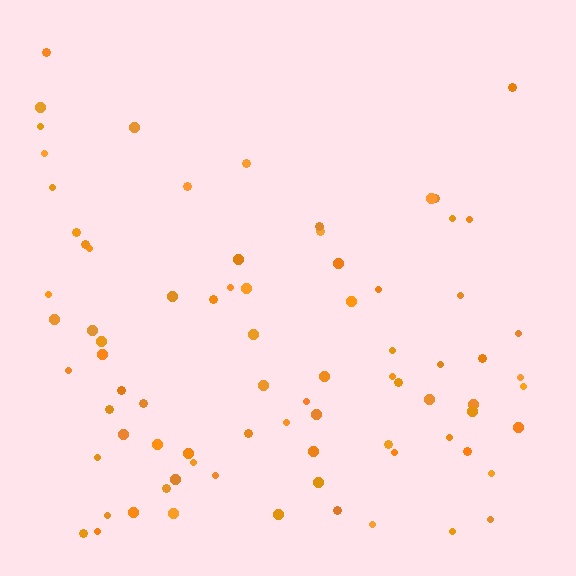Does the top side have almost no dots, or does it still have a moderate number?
Still a moderate number, just noticeably fewer than the bottom.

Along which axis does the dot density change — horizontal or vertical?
Vertical.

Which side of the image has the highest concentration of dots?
The bottom.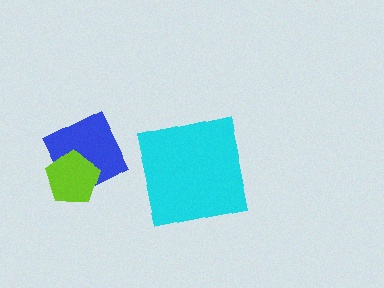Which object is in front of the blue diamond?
The lime pentagon is in front of the blue diamond.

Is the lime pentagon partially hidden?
No, no other shape covers it.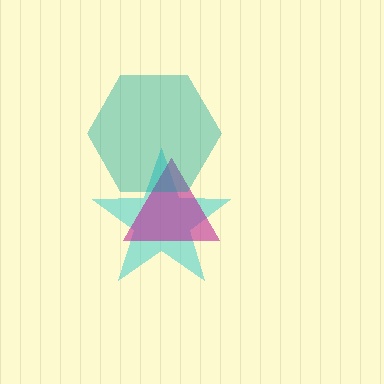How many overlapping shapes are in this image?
There are 3 overlapping shapes in the image.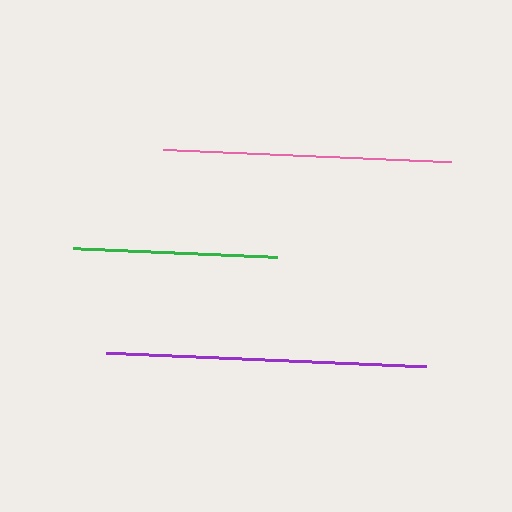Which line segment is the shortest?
The green line is the shortest at approximately 204 pixels.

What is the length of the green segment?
The green segment is approximately 204 pixels long.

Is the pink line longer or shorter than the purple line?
The purple line is longer than the pink line.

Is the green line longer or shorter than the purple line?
The purple line is longer than the green line.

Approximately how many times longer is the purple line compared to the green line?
The purple line is approximately 1.6 times the length of the green line.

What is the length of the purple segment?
The purple segment is approximately 321 pixels long.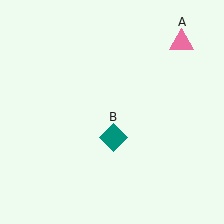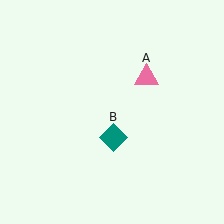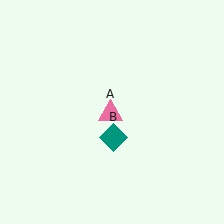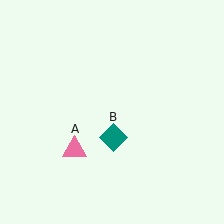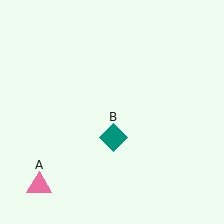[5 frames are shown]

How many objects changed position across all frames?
1 object changed position: pink triangle (object A).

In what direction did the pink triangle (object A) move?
The pink triangle (object A) moved down and to the left.